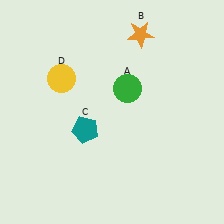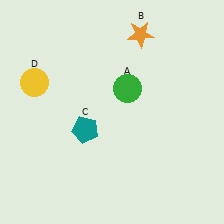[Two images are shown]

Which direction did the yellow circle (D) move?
The yellow circle (D) moved left.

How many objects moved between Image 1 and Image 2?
1 object moved between the two images.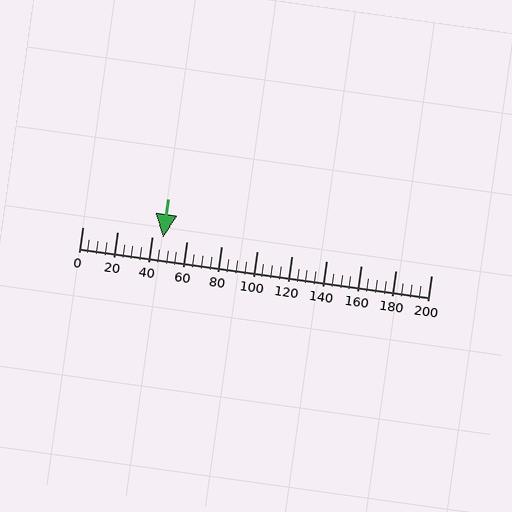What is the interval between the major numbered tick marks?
The major tick marks are spaced 20 units apart.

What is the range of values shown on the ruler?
The ruler shows values from 0 to 200.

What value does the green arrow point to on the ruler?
The green arrow points to approximately 46.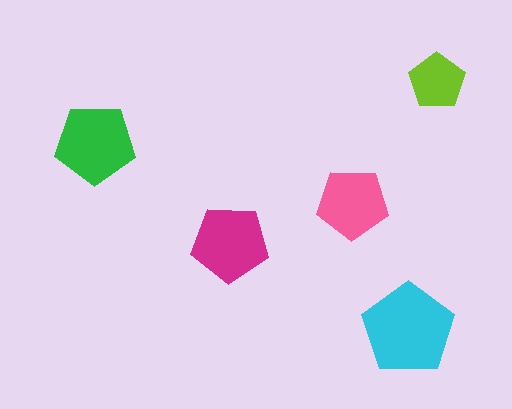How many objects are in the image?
There are 5 objects in the image.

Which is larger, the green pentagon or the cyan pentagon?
The cyan one.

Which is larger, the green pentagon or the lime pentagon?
The green one.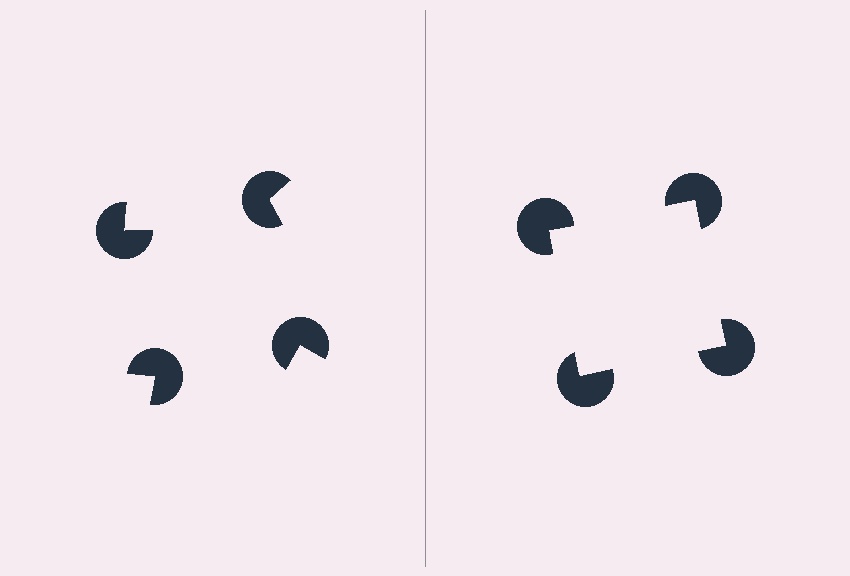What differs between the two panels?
The pac-man discs are positioned identically on both sides; only the wedge orientations differ. On the right they align to a square; on the left they are misaligned.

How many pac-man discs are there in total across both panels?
8 — 4 on each side.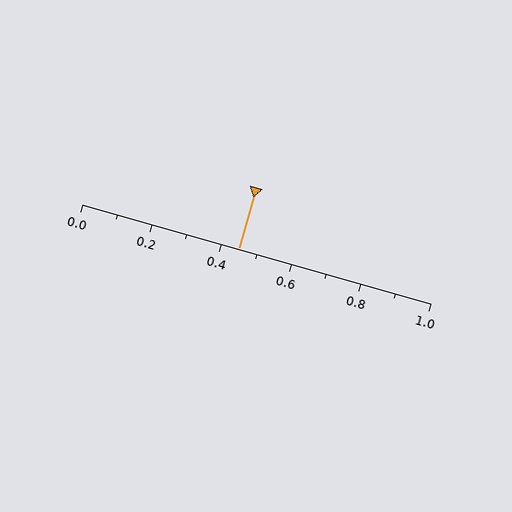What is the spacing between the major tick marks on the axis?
The major ticks are spaced 0.2 apart.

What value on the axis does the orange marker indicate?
The marker indicates approximately 0.45.